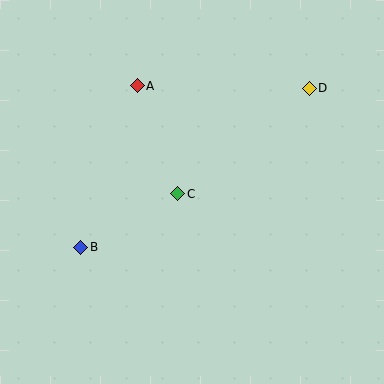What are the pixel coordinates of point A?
Point A is at (137, 86).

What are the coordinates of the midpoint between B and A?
The midpoint between B and A is at (109, 167).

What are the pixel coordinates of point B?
Point B is at (81, 247).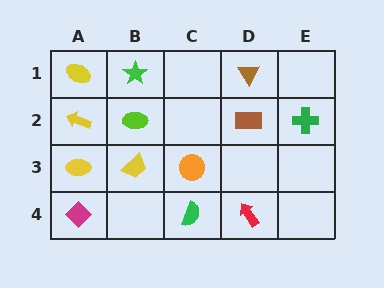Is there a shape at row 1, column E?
No, that cell is empty.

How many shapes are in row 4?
3 shapes.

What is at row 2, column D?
A brown rectangle.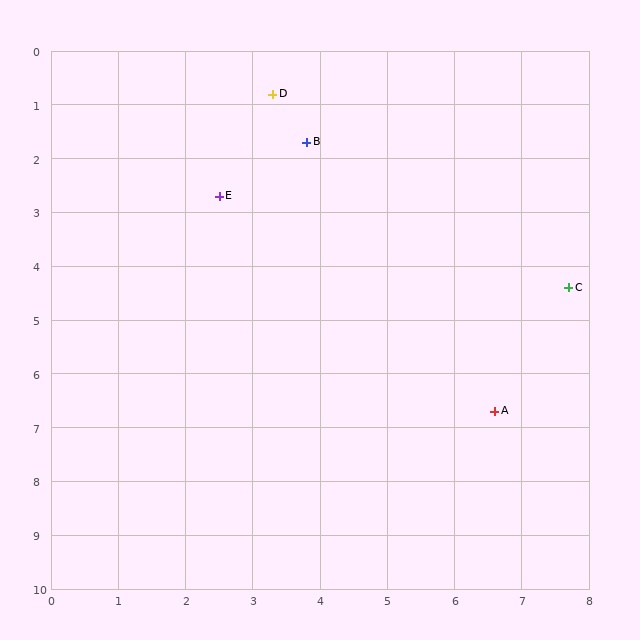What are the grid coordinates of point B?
Point B is at approximately (3.8, 1.7).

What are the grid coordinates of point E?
Point E is at approximately (2.5, 2.7).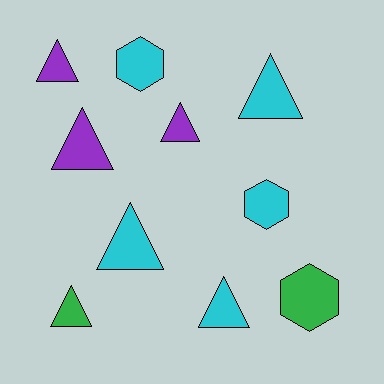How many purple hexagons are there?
There are no purple hexagons.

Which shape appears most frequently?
Triangle, with 7 objects.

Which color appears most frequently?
Cyan, with 5 objects.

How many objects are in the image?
There are 10 objects.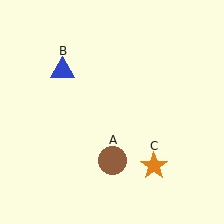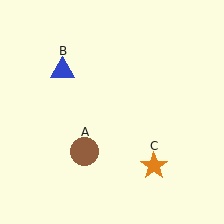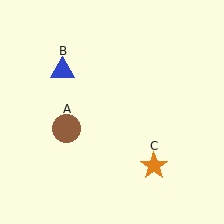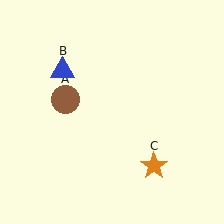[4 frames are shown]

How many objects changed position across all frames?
1 object changed position: brown circle (object A).